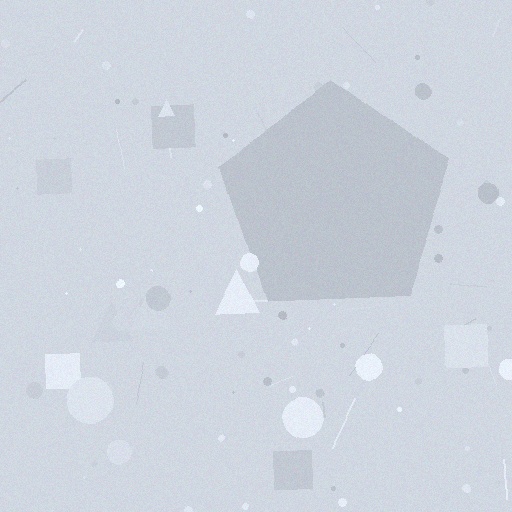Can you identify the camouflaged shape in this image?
The camouflaged shape is a pentagon.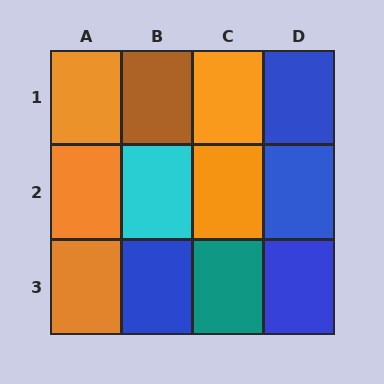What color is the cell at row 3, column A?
Orange.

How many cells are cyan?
1 cell is cyan.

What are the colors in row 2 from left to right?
Orange, cyan, orange, blue.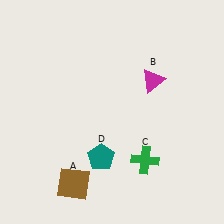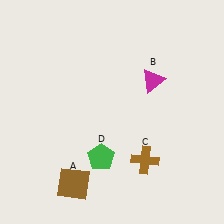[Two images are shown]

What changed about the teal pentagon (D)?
In Image 1, D is teal. In Image 2, it changed to green.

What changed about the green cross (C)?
In Image 1, C is green. In Image 2, it changed to brown.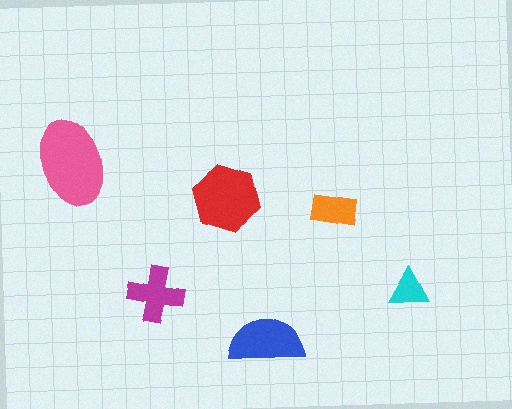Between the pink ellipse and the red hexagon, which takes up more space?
The pink ellipse.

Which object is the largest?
The pink ellipse.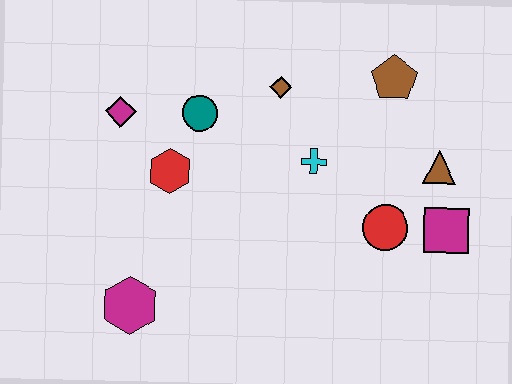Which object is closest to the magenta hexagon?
The red hexagon is closest to the magenta hexagon.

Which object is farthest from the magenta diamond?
The magenta square is farthest from the magenta diamond.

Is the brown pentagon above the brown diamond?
Yes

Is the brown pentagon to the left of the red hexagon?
No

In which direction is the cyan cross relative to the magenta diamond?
The cyan cross is to the right of the magenta diamond.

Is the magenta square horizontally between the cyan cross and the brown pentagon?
No